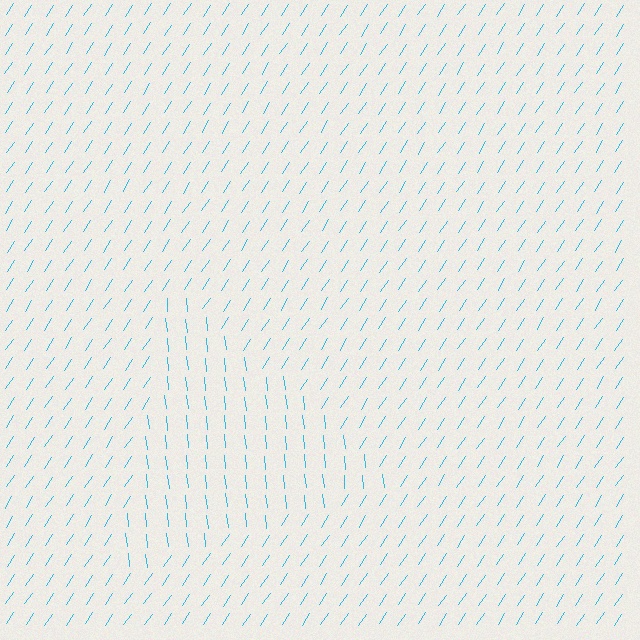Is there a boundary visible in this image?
Yes, there is a texture boundary formed by a change in line orientation.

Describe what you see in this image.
The image is filled with small cyan line segments. A triangle region in the image has lines oriented differently from the surrounding lines, creating a visible texture boundary.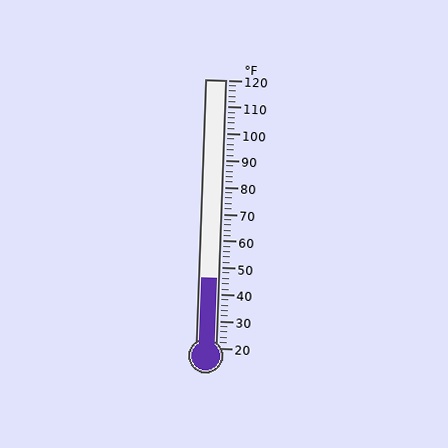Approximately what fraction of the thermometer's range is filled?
The thermometer is filled to approximately 25% of its range.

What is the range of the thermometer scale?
The thermometer scale ranges from 20°F to 120°F.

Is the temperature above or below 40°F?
The temperature is above 40°F.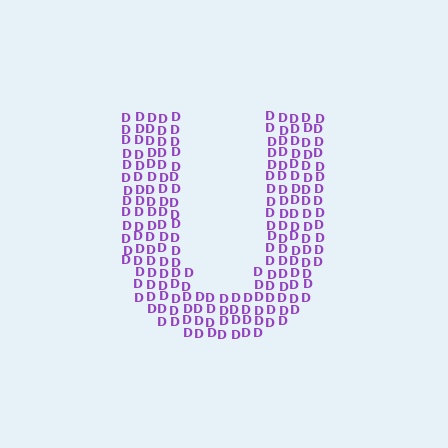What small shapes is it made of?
It is made of small letter D's.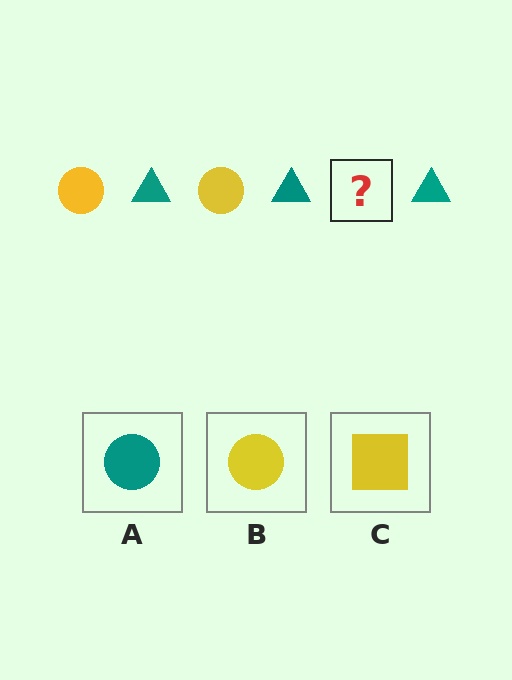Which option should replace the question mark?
Option B.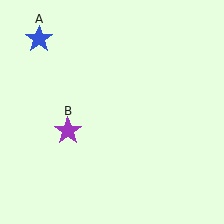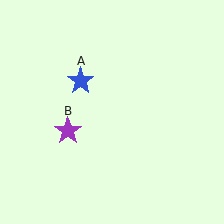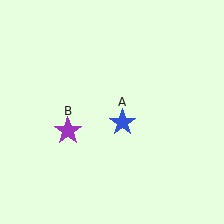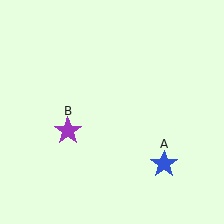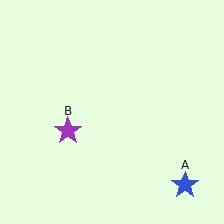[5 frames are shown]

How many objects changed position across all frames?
1 object changed position: blue star (object A).